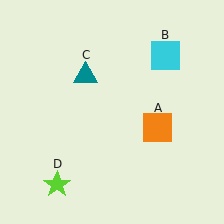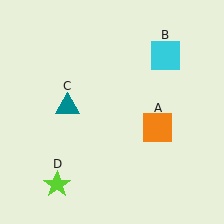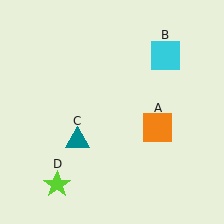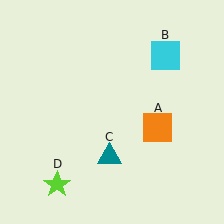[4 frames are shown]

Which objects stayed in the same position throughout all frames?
Orange square (object A) and cyan square (object B) and lime star (object D) remained stationary.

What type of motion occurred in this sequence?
The teal triangle (object C) rotated counterclockwise around the center of the scene.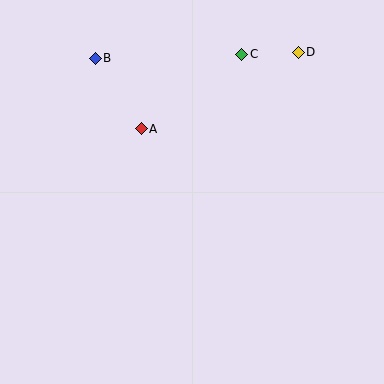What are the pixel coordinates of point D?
Point D is at (298, 52).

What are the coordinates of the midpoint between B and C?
The midpoint between B and C is at (168, 56).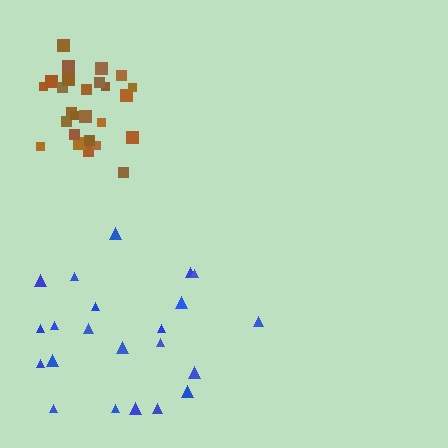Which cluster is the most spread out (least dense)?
Blue.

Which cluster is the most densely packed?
Brown.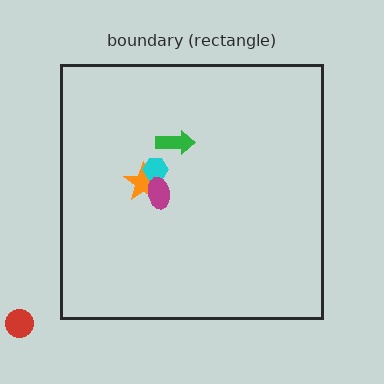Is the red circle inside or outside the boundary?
Outside.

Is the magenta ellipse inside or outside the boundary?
Inside.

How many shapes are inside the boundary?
4 inside, 1 outside.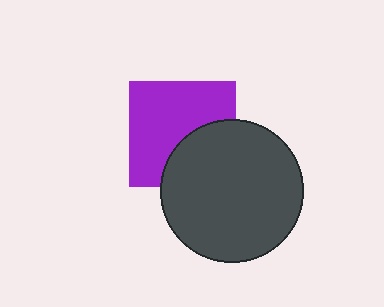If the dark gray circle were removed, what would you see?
You would see the complete purple square.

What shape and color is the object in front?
The object in front is a dark gray circle.